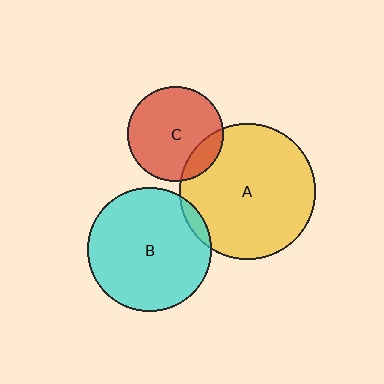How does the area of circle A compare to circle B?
Approximately 1.2 times.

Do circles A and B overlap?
Yes.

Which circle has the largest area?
Circle A (yellow).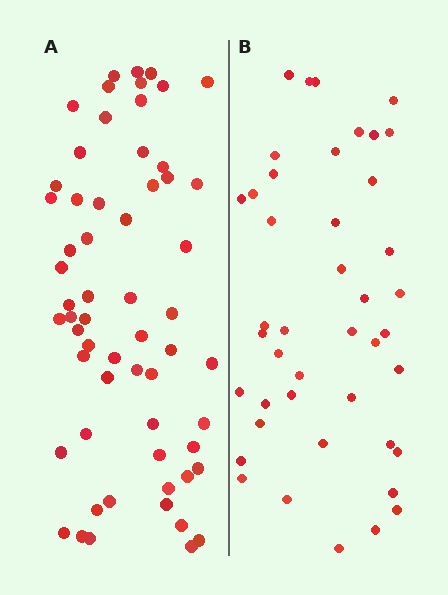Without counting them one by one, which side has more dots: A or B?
Region A (the left region) has more dots.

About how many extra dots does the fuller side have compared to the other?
Region A has approximately 15 more dots than region B.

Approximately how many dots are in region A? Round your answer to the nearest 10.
About 60 dots.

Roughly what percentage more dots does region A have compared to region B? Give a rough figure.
About 40% more.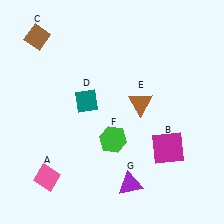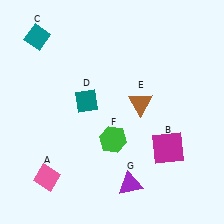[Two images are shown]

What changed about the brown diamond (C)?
In Image 1, C is brown. In Image 2, it changed to teal.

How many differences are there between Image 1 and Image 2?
There is 1 difference between the two images.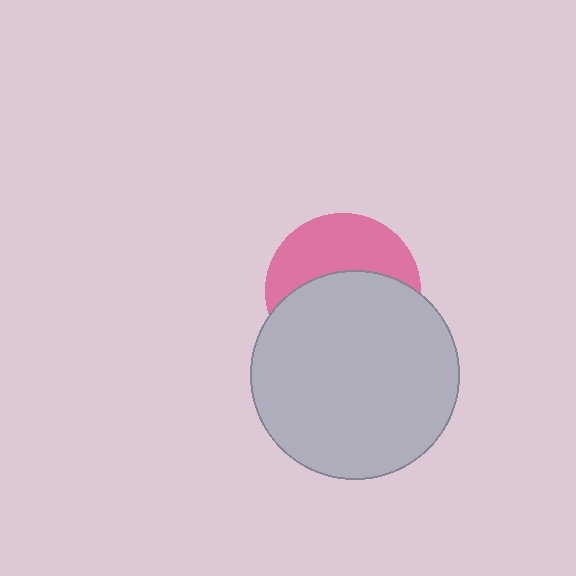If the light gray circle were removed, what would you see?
You would see the complete pink circle.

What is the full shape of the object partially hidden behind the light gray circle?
The partially hidden object is a pink circle.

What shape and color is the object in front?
The object in front is a light gray circle.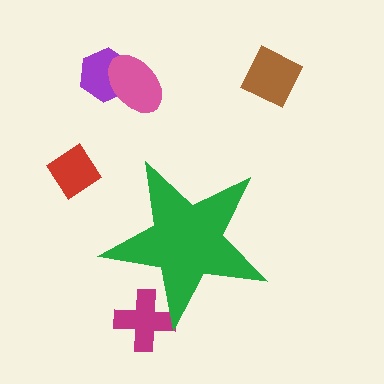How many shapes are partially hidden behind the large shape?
1 shape is partially hidden.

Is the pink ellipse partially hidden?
No, the pink ellipse is fully visible.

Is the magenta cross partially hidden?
Yes, the magenta cross is partially hidden behind the green star.